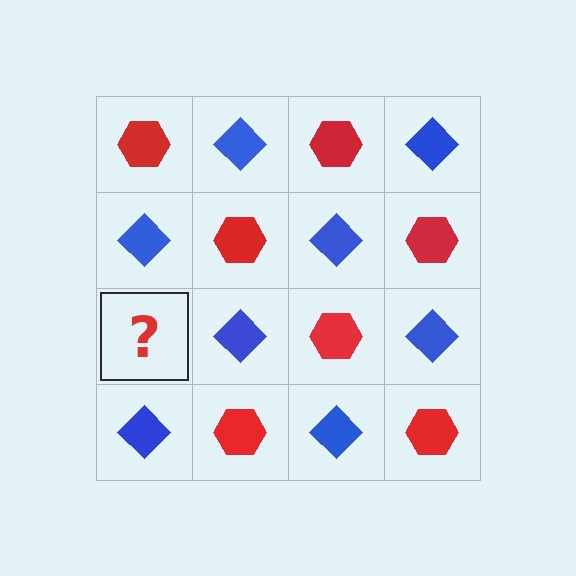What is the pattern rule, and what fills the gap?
The rule is that it alternates red hexagon and blue diamond in a checkerboard pattern. The gap should be filled with a red hexagon.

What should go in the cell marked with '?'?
The missing cell should contain a red hexagon.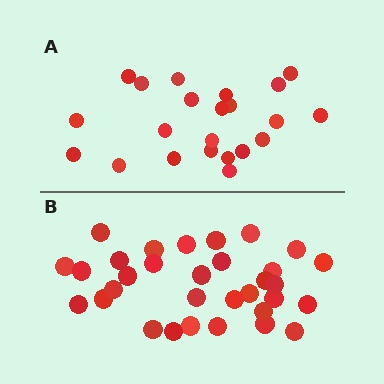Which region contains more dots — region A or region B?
Region B (the bottom region) has more dots.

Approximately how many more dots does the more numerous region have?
Region B has roughly 10 or so more dots than region A.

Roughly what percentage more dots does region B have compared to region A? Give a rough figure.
About 45% more.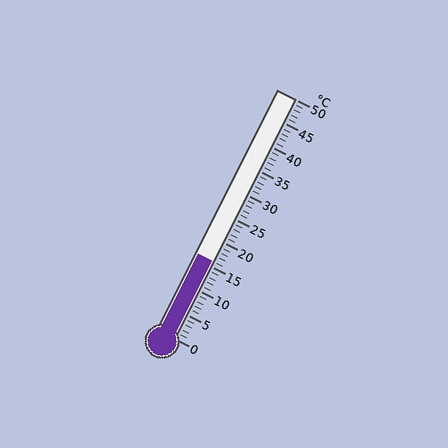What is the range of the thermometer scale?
The thermometer scale ranges from 0°C to 50°C.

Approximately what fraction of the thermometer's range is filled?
The thermometer is filled to approximately 30% of its range.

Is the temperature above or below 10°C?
The temperature is above 10°C.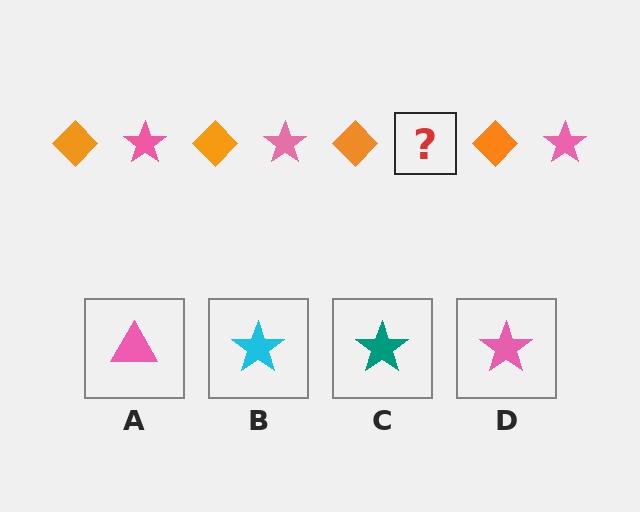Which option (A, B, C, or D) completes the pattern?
D.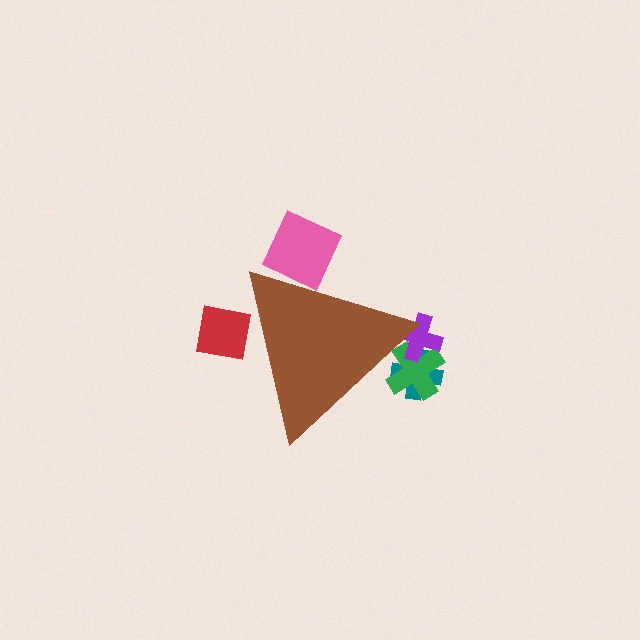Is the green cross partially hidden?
Yes, the green cross is partially hidden behind the brown triangle.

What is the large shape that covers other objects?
A brown triangle.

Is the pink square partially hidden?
Yes, the pink square is partially hidden behind the brown triangle.